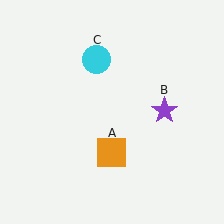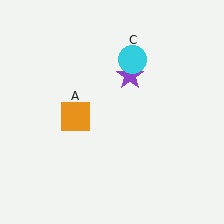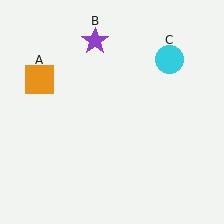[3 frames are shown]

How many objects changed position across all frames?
3 objects changed position: orange square (object A), purple star (object B), cyan circle (object C).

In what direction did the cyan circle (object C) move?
The cyan circle (object C) moved right.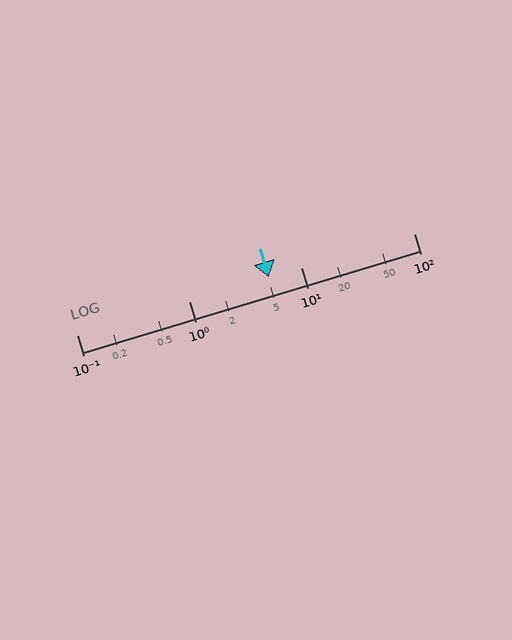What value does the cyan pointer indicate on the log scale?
The pointer indicates approximately 5.1.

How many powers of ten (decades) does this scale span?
The scale spans 3 decades, from 0.1 to 100.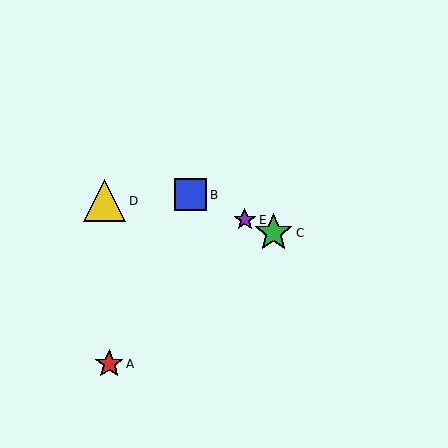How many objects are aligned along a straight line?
3 objects (B, C, E) are aligned along a straight line.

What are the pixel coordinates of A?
Object A is at (109, 364).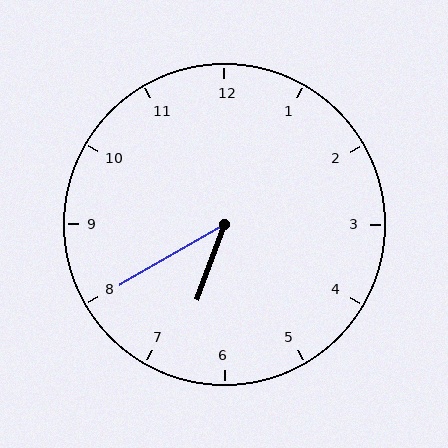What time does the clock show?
6:40.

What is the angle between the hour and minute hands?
Approximately 40 degrees.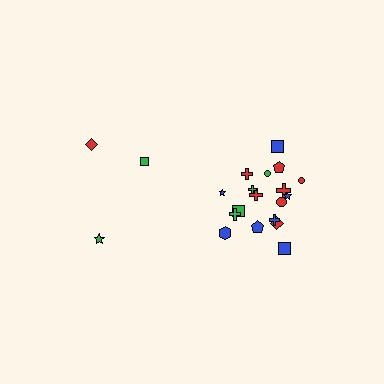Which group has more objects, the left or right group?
The right group.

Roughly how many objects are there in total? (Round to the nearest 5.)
Roughly 20 objects in total.